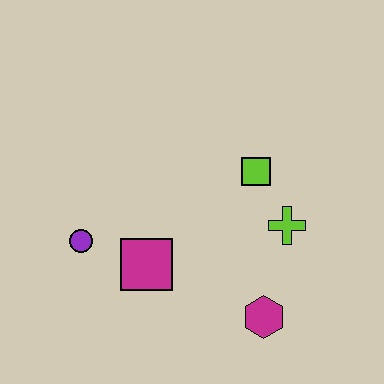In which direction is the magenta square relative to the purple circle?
The magenta square is to the right of the purple circle.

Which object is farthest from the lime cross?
The purple circle is farthest from the lime cross.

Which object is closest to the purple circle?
The magenta square is closest to the purple circle.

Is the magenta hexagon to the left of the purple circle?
No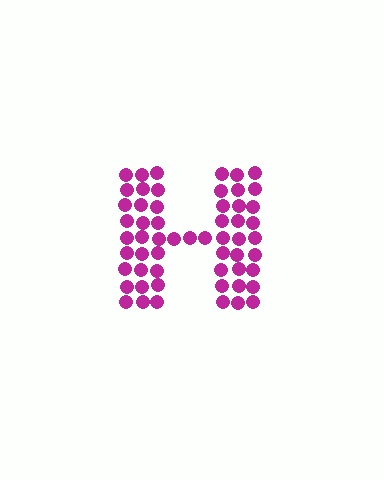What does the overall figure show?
The overall figure shows the letter H.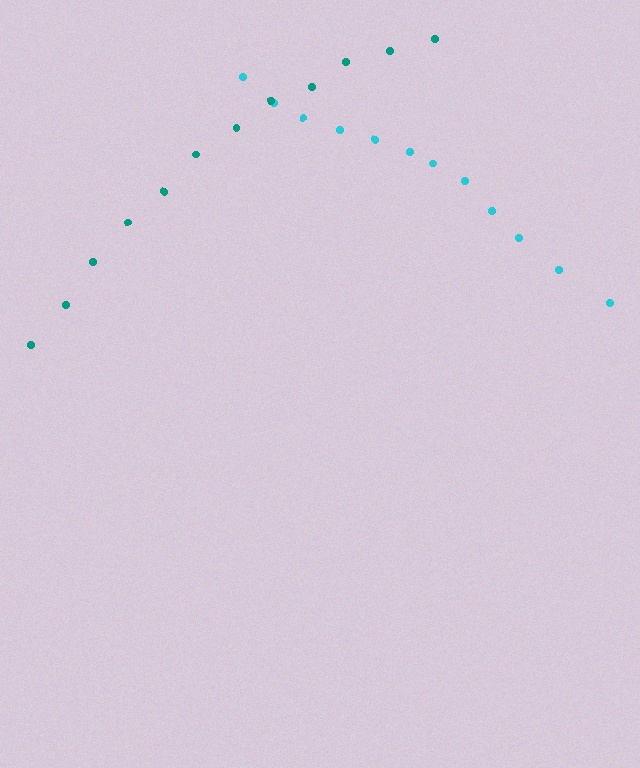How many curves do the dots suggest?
There are 2 distinct paths.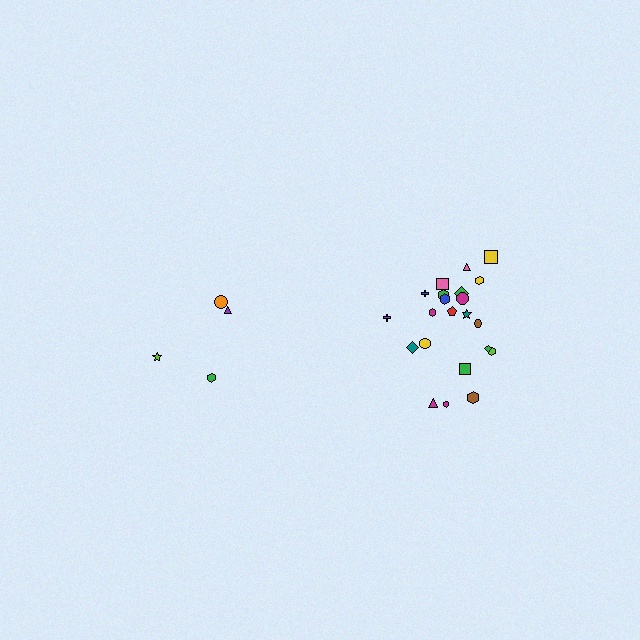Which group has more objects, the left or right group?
The right group.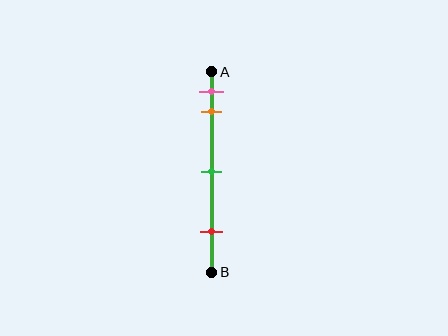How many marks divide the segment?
There are 4 marks dividing the segment.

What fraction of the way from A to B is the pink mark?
The pink mark is approximately 10% (0.1) of the way from A to B.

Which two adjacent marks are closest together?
The pink and orange marks are the closest adjacent pair.